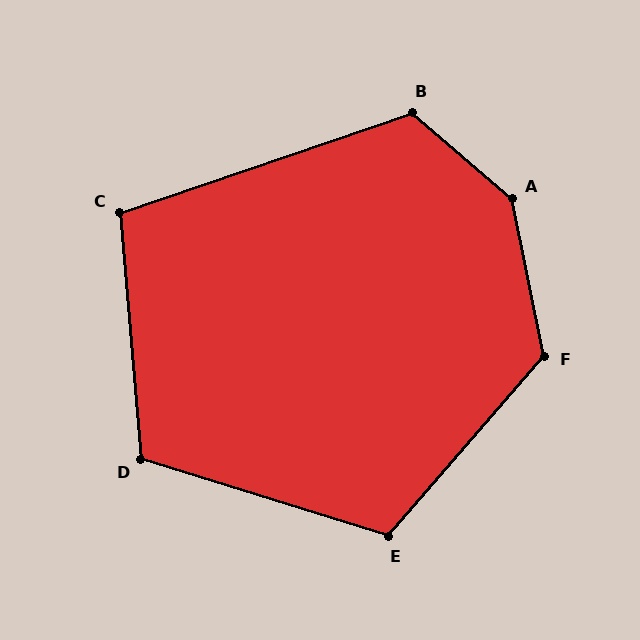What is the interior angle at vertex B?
Approximately 120 degrees (obtuse).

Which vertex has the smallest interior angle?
C, at approximately 104 degrees.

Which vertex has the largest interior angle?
A, at approximately 142 degrees.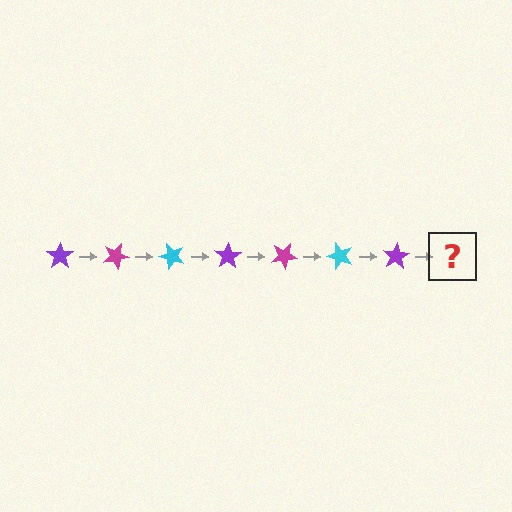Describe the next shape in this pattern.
It should be a magenta star, rotated 175 degrees from the start.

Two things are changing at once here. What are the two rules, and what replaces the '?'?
The two rules are that it rotates 25 degrees each step and the color cycles through purple, magenta, and cyan. The '?' should be a magenta star, rotated 175 degrees from the start.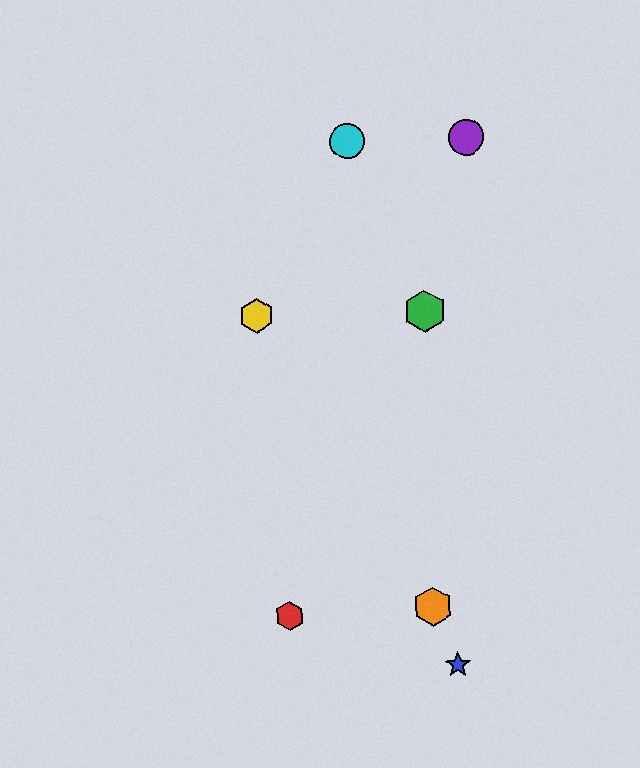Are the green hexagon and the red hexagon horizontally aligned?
No, the green hexagon is at y≈311 and the red hexagon is at y≈616.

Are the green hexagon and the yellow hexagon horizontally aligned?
Yes, both are at y≈311.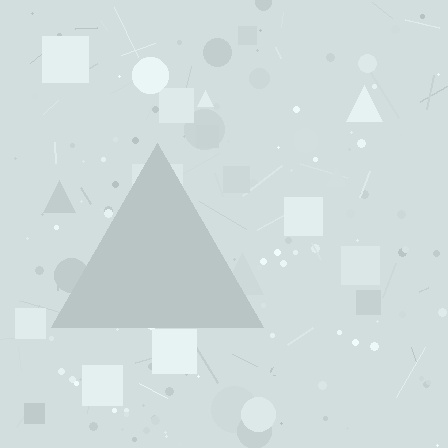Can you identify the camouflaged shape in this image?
The camouflaged shape is a triangle.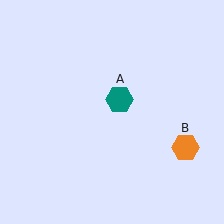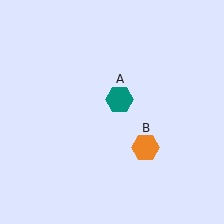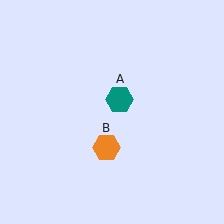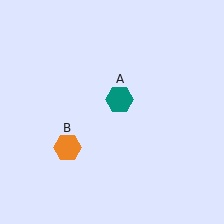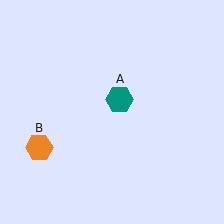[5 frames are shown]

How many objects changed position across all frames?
1 object changed position: orange hexagon (object B).